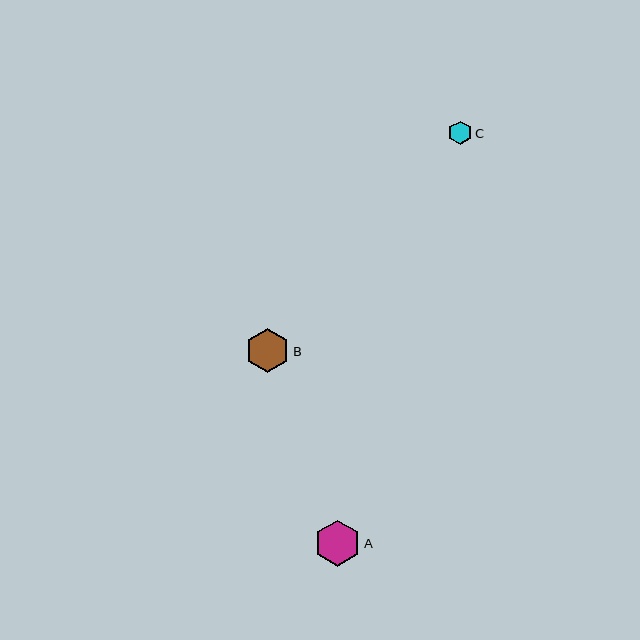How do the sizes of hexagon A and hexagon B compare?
Hexagon A and hexagon B are approximately the same size.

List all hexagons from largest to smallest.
From largest to smallest: A, B, C.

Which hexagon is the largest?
Hexagon A is the largest with a size of approximately 46 pixels.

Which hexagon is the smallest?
Hexagon C is the smallest with a size of approximately 24 pixels.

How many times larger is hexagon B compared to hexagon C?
Hexagon B is approximately 1.9 times the size of hexagon C.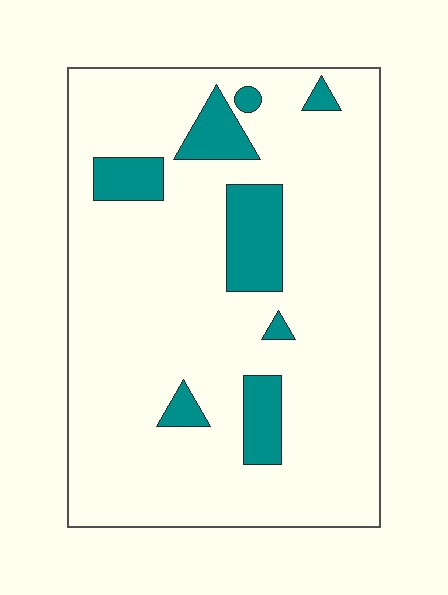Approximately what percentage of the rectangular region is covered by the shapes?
Approximately 15%.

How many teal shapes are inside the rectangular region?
8.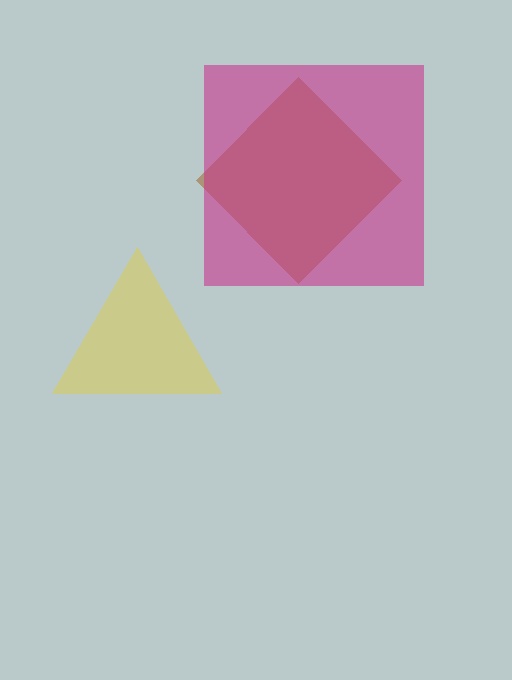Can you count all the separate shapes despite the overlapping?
Yes, there are 3 separate shapes.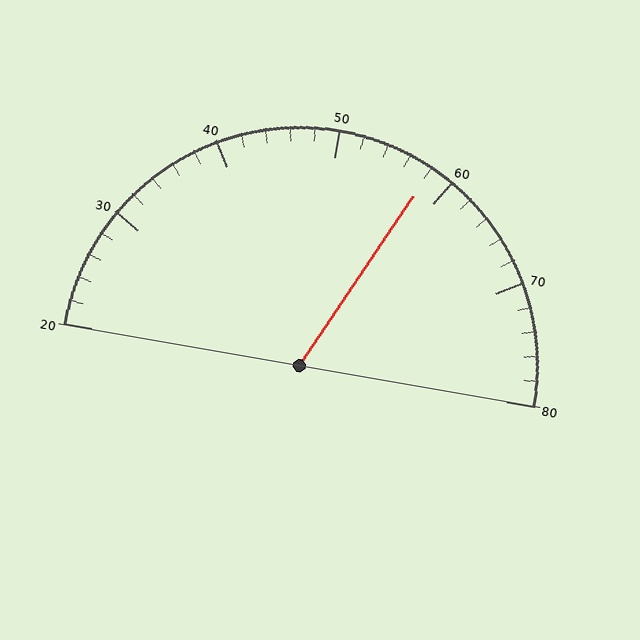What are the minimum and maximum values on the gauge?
The gauge ranges from 20 to 80.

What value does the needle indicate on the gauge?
The needle indicates approximately 58.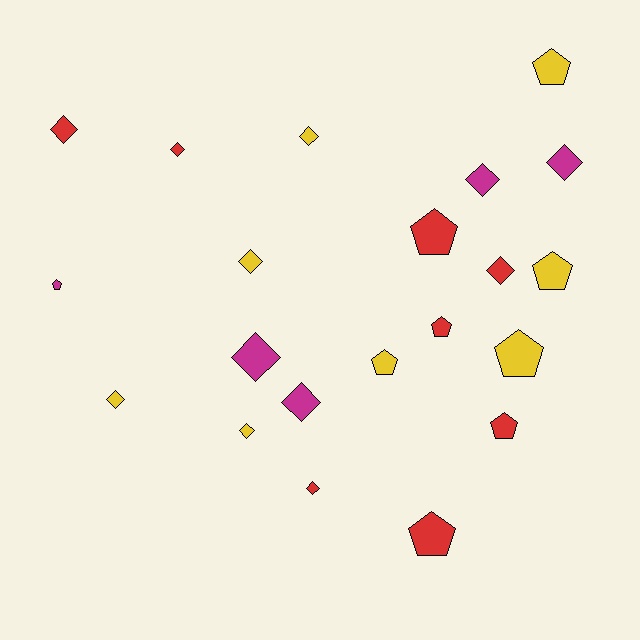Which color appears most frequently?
Yellow, with 8 objects.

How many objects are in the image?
There are 21 objects.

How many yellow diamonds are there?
There are 4 yellow diamonds.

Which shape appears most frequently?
Diamond, with 12 objects.